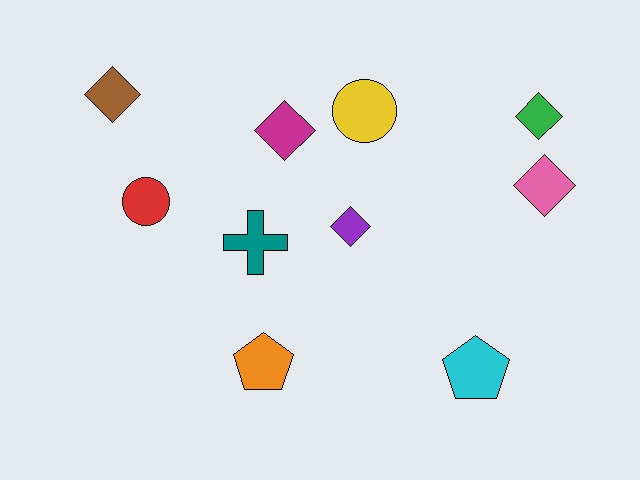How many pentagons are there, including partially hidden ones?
There are 2 pentagons.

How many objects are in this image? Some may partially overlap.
There are 10 objects.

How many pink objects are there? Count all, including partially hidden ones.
There is 1 pink object.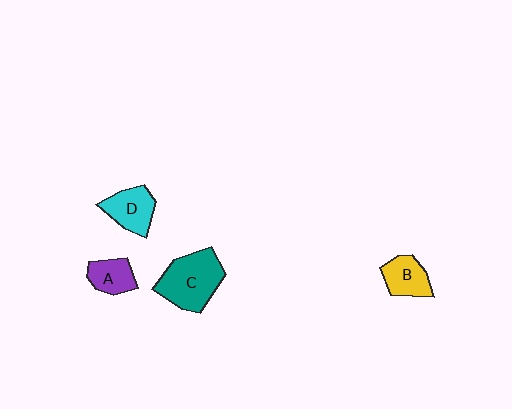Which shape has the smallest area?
Shape A (purple).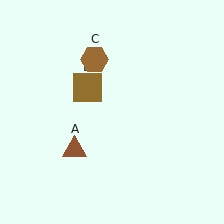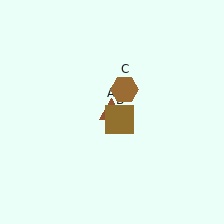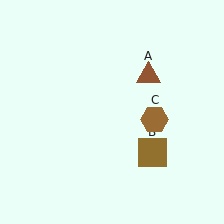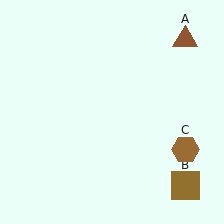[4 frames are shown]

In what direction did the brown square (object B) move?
The brown square (object B) moved down and to the right.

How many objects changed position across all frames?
3 objects changed position: brown triangle (object A), brown square (object B), brown hexagon (object C).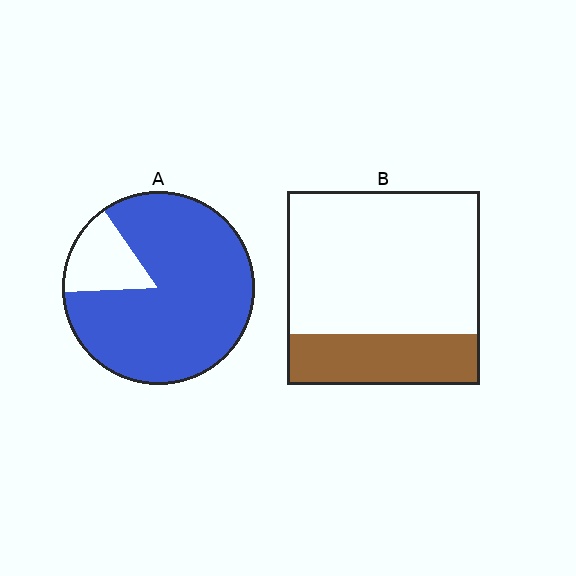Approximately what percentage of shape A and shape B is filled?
A is approximately 85% and B is approximately 25%.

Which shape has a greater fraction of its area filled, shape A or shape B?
Shape A.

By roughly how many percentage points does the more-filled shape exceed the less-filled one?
By roughly 60 percentage points (A over B).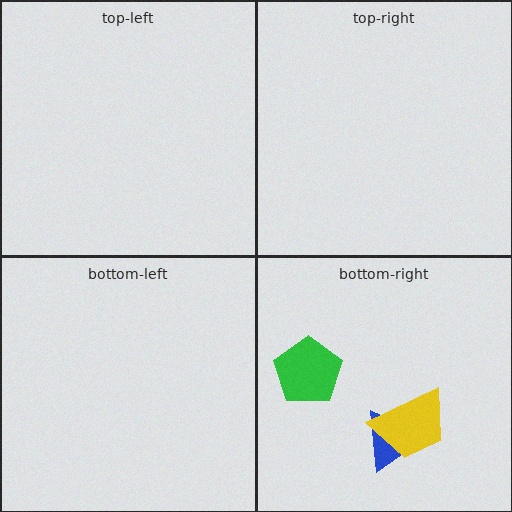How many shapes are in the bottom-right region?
3.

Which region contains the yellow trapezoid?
The bottom-right region.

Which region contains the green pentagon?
The bottom-right region.